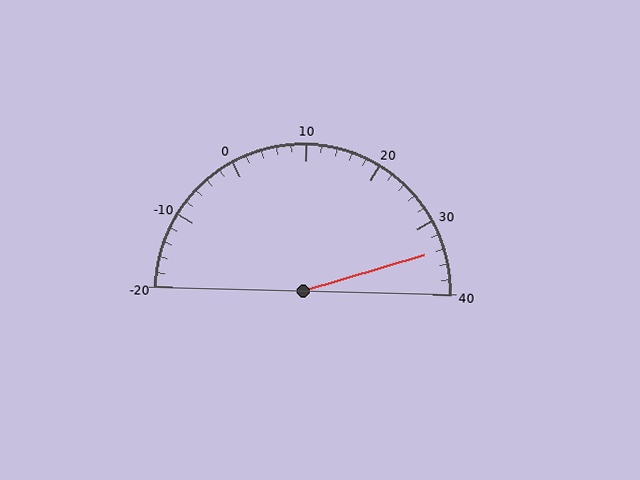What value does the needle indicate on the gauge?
The needle indicates approximately 34.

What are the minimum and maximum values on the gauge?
The gauge ranges from -20 to 40.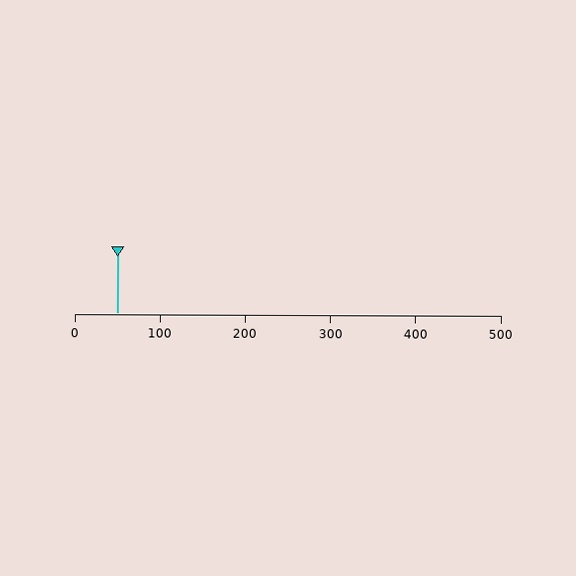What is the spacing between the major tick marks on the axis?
The major ticks are spaced 100 apart.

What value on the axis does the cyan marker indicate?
The marker indicates approximately 50.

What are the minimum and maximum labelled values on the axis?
The axis runs from 0 to 500.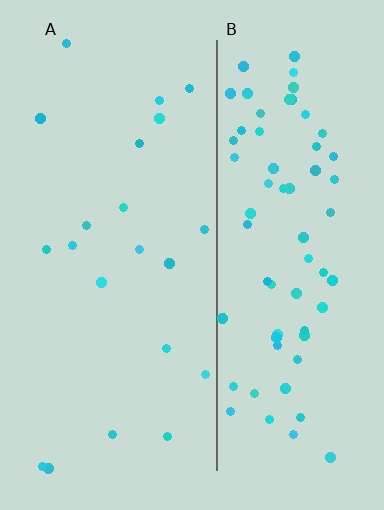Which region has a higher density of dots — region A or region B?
B (the right).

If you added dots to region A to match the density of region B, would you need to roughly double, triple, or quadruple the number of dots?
Approximately triple.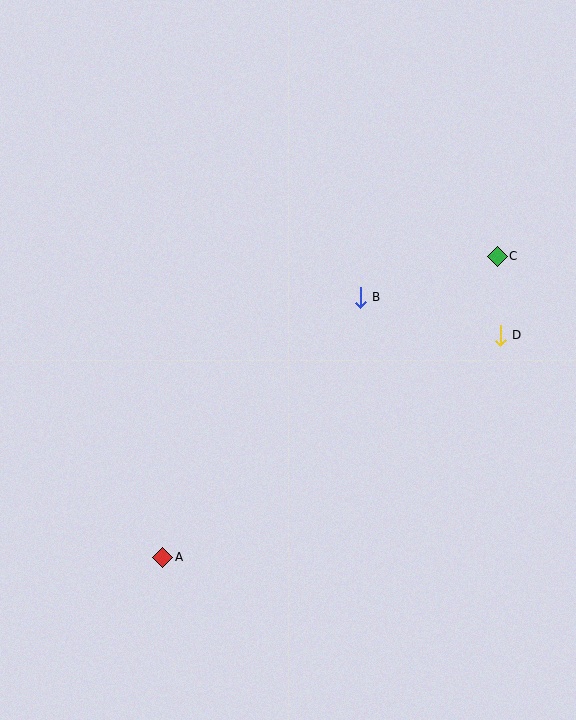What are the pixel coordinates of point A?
Point A is at (163, 557).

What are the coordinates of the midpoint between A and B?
The midpoint between A and B is at (262, 427).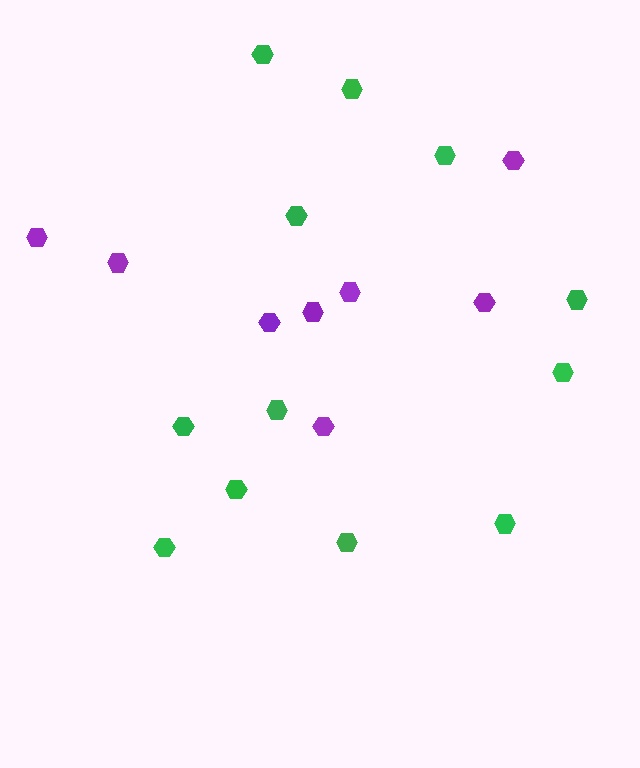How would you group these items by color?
There are 2 groups: one group of green hexagons (12) and one group of purple hexagons (8).